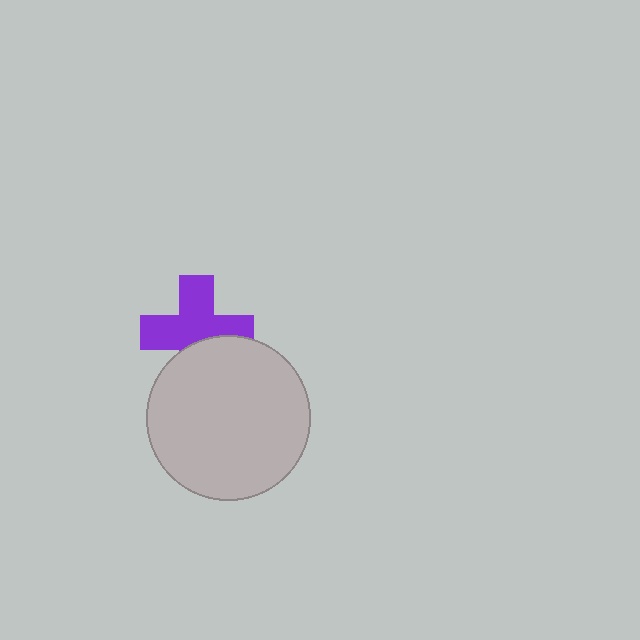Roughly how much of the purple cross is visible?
Most of it is visible (roughly 68%).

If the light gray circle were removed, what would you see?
You would see the complete purple cross.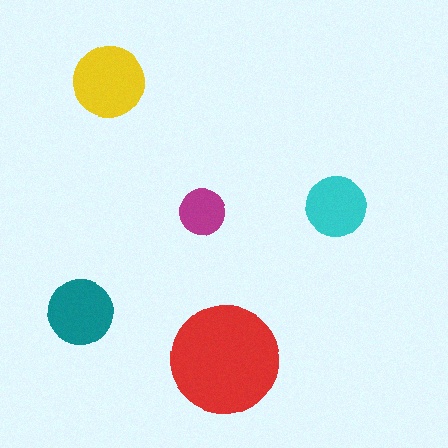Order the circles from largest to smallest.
the red one, the yellow one, the teal one, the cyan one, the magenta one.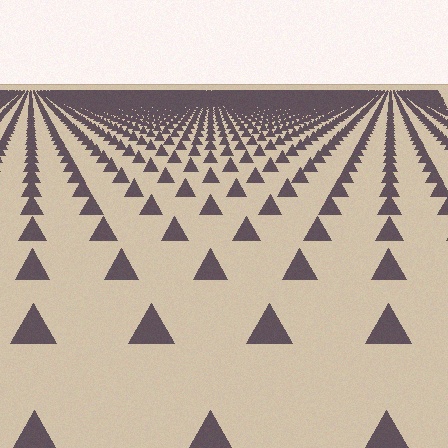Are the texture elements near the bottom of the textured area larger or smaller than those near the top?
Larger. Near the bottom, elements are closer to the viewer and appear at a bigger on-screen size.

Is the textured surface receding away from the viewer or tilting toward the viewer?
The surface is receding away from the viewer. Texture elements get smaller and denser toward the top.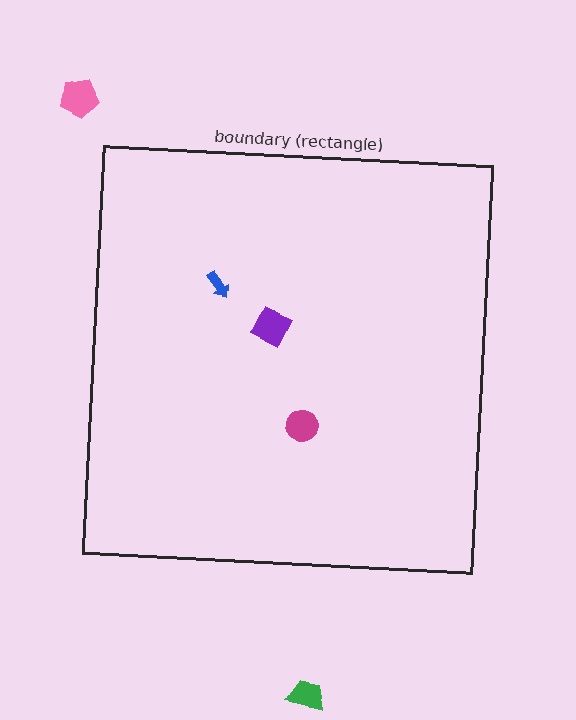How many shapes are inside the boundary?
3 inside, 2 outside.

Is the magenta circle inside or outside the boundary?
Inside.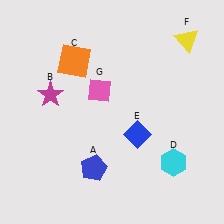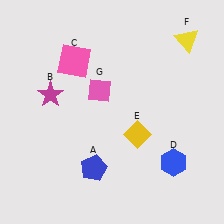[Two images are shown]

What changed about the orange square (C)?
In Image 1, C is orange. In Image 2, it changed to pink.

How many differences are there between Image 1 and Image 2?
There are 3 differences between the two images.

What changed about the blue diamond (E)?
In Image 1, E is blue. In Image 2, it changed to yellow.